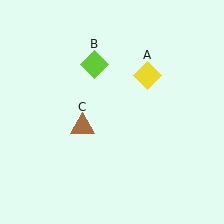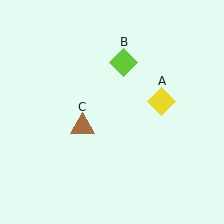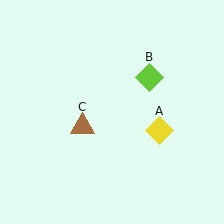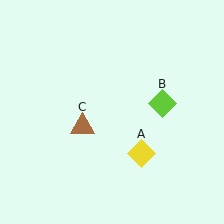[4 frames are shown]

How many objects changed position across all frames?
2 objects changed position: yellow diamond (object A), lime diamond (object B).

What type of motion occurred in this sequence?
The yellow diamond (object A), lime diamond (object B) rotated clockwise around the center of the scene.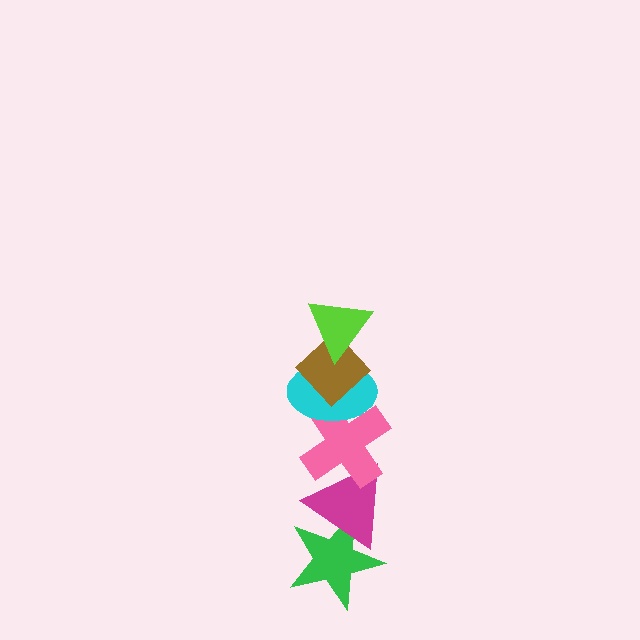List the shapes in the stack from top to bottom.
From top to bottom: the lime triangle, the brown diamond, the cyan ellipse, the pink cross, the magenta triangle, the green star.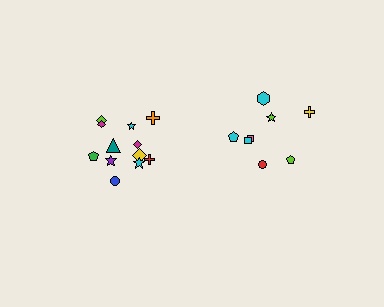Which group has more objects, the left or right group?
The left group.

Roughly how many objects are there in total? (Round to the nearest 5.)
Roughly 20 objects in total.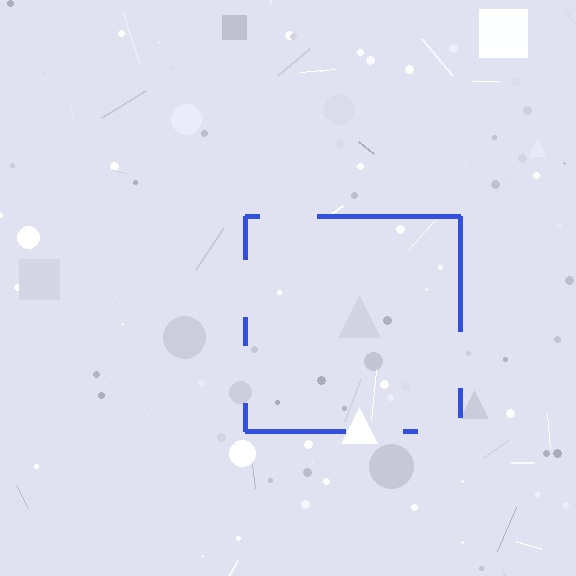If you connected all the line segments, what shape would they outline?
They would outline a square.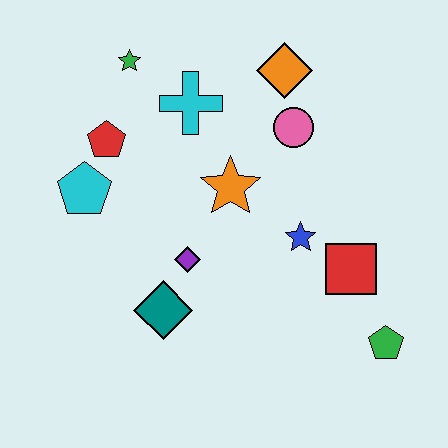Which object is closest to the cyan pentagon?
The red pentagon is closest to the cyan pentagon.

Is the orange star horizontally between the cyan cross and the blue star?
Yes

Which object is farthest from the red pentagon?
The green pentagon is farthest from the red pentagon.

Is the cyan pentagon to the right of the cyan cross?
No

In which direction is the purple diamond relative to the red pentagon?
The purple diamond is below the red pentagon.